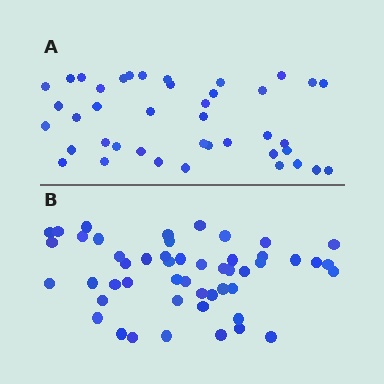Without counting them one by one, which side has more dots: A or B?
Region B (the bottom region) has more dots.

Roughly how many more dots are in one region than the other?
Region B has roughly 8 or so more dots than region A.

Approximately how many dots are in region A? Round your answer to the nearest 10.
About 40 dots. (The exact count is 41, which rounds to 40.)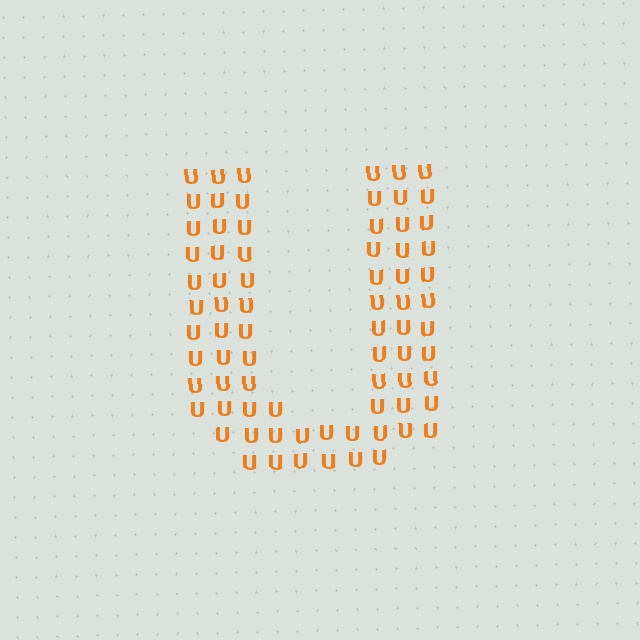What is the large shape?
The large shape is the letter U.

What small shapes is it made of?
It is made of small letter U's.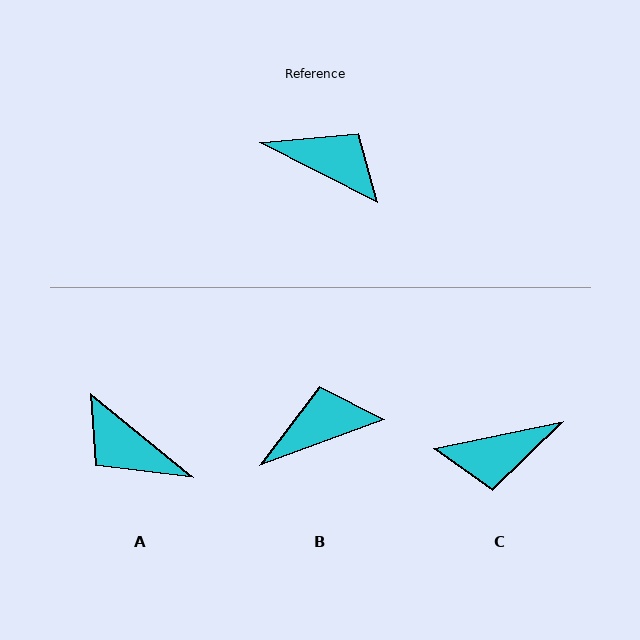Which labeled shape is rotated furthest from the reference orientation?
A, about 168 degrees away.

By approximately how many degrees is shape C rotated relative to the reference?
Approximately 141 degrees clockwise.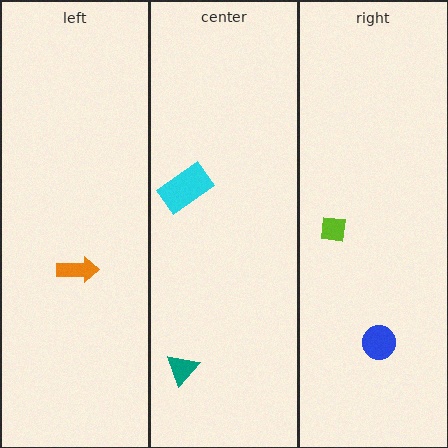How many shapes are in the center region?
2.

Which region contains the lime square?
The right region.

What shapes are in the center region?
The teal triangle, the cyan rectangle.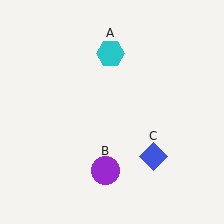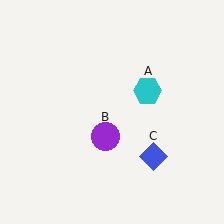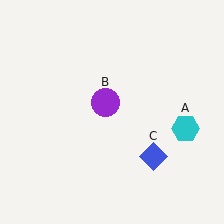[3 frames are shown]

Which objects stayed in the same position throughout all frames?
Blue diamond (object C) remained stationary.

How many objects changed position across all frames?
2 objects changed position: cyan hexagon (object A), purple circle (object B).